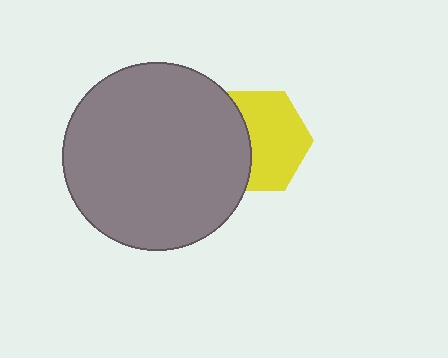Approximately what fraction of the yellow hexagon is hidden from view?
Roughly 38% of the yellow hexagon is hidden behind the gray circle.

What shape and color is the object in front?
The object in front is a gray circle.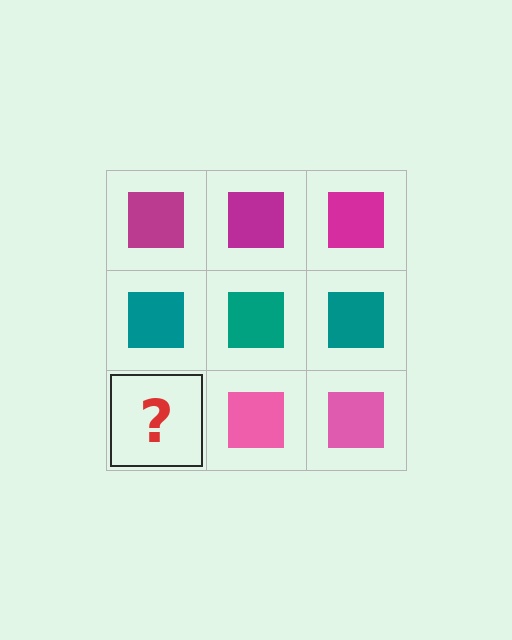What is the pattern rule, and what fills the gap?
The rule is that each row has a consistent color. The gap should be filled with a pink square.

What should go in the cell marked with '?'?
The missing cell should contain a pink square.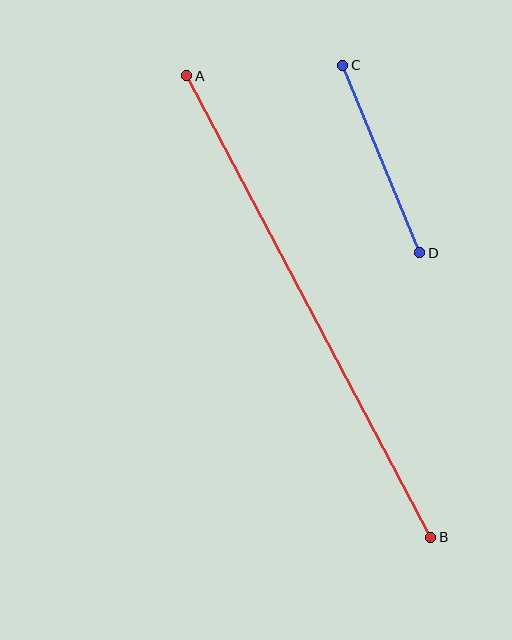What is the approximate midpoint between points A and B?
The midpoint is at approximately (309, 307) pixels.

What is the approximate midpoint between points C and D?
The midpoint is at approximately (381, 159) pixels.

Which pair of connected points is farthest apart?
Points A and B are farthest apart.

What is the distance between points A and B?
The distance is approximately 522 pixels.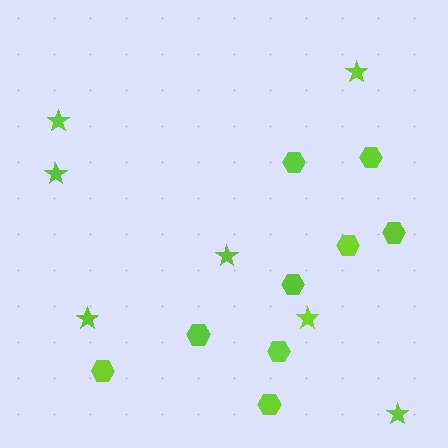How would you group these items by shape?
There are 2 groups: one group of hexagons (9) and one group of stars (7).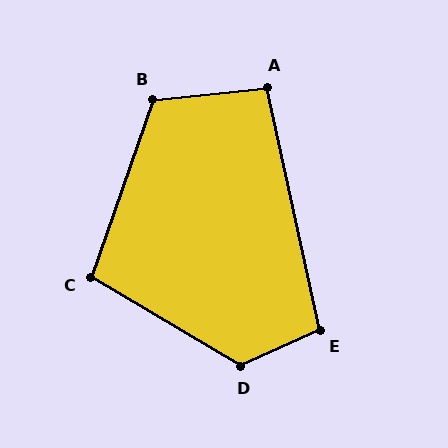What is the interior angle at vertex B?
Approximately 115 degrees (obtuse).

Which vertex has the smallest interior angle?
A, at approximately 96 degrees.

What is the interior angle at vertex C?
Approximately 102 degrees (obtuse).